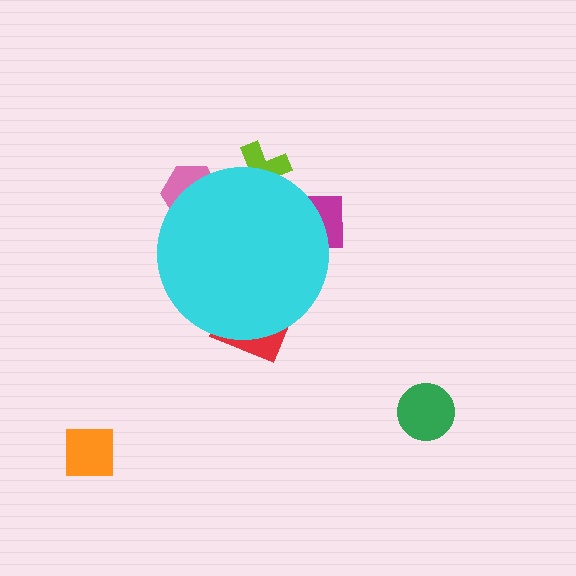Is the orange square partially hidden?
No, the orange square is fully visible.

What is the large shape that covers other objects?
A cyan circle.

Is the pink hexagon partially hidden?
Yes, the pink hexagon is partially hidden behind the cyan circle.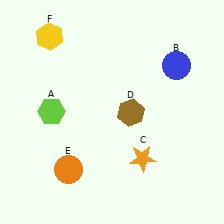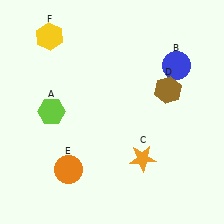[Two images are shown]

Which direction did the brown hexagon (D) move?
The brown hexagon (D) moved right.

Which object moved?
The brown hexagon (D) moved right.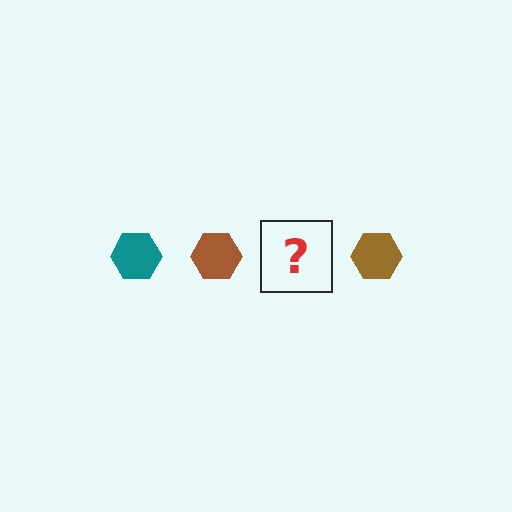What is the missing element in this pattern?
The missing element is a teal hexagon.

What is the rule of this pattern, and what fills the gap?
The rule is that the pattern cycles through teal, brown hexagons. The gap should be filled with a teal hexagon.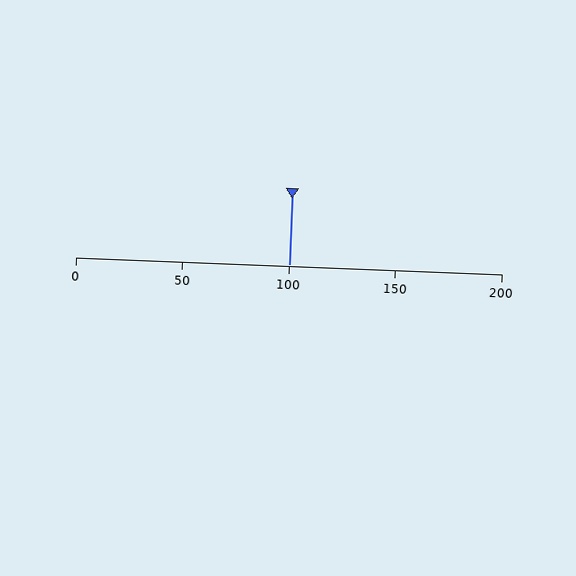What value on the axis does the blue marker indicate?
The marker indicates approximately 100.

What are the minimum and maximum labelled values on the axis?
The axis runs from 0 to 200.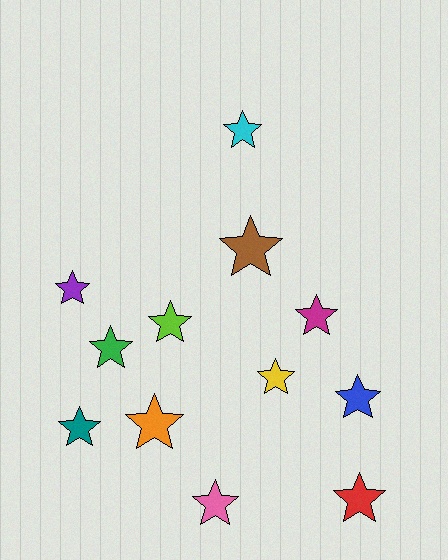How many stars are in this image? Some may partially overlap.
There are 12 stars.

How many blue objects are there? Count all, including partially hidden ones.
There is 1 blue object.